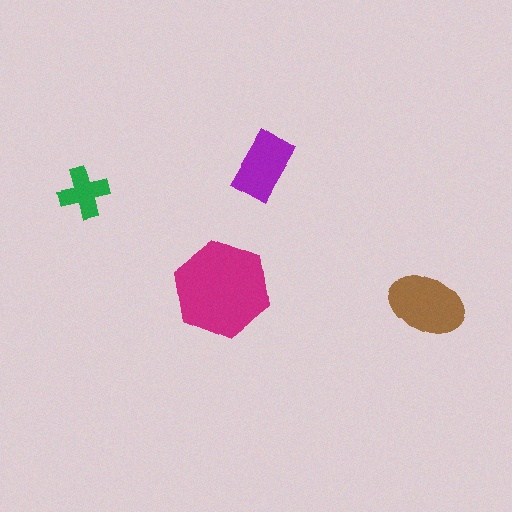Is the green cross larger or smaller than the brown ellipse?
Smaller.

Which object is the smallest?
The green cross.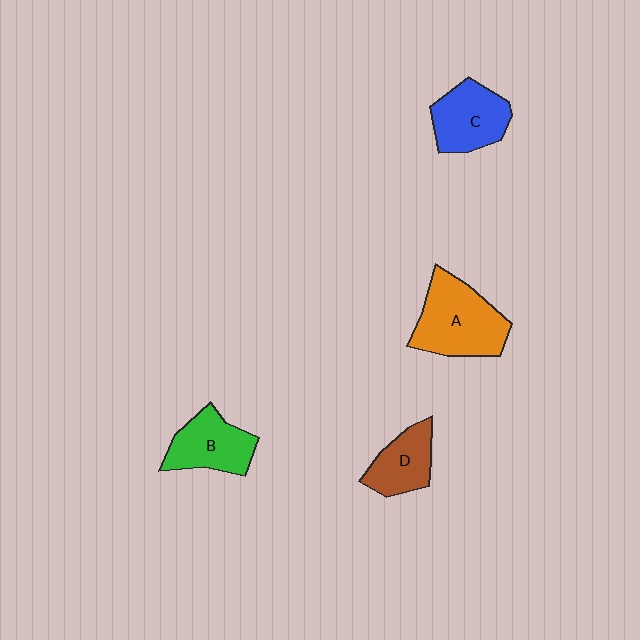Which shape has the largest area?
Shape A (orange).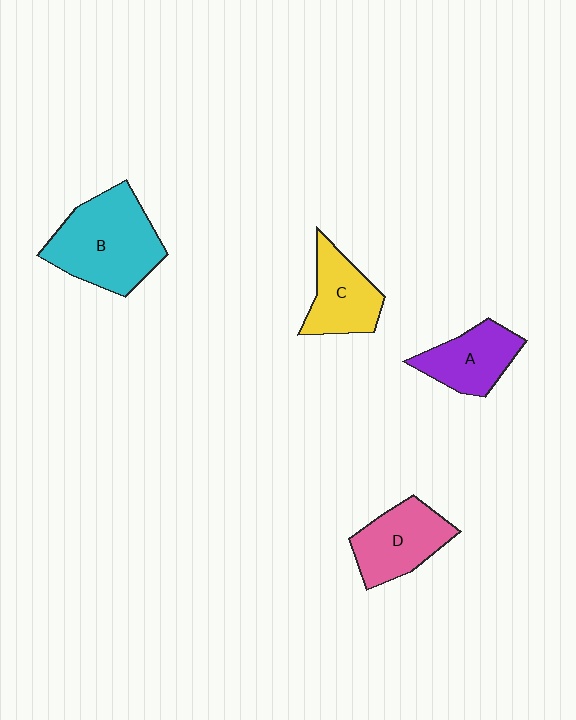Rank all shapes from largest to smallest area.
From largest to smallest: B (cyan), D (pink), A (purple), C (yellow).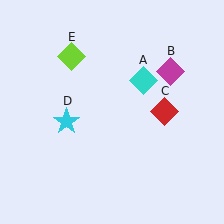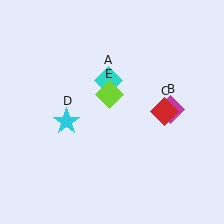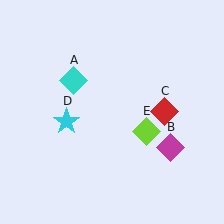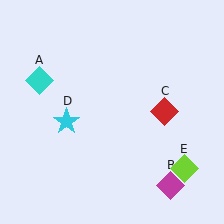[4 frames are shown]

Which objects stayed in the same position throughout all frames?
Red diamond (object C) and cyan star (object D) remained stationary.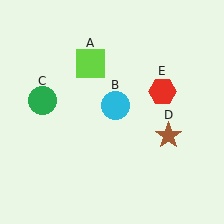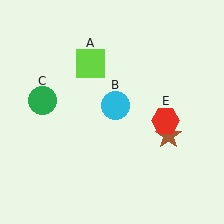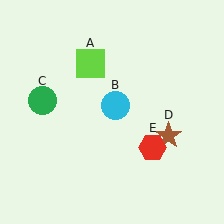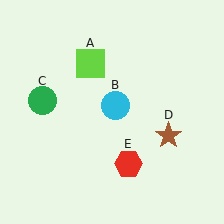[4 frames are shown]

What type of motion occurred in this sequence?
The red hexagon (object E) rotated clockwise around the center of the scene.